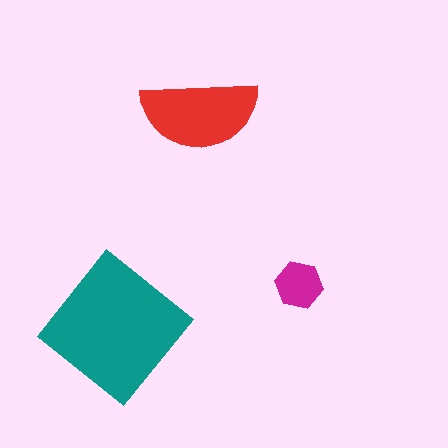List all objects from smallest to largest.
The magenta hexagon, the red semicircle, the teal diamond.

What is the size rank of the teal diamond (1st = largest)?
1st.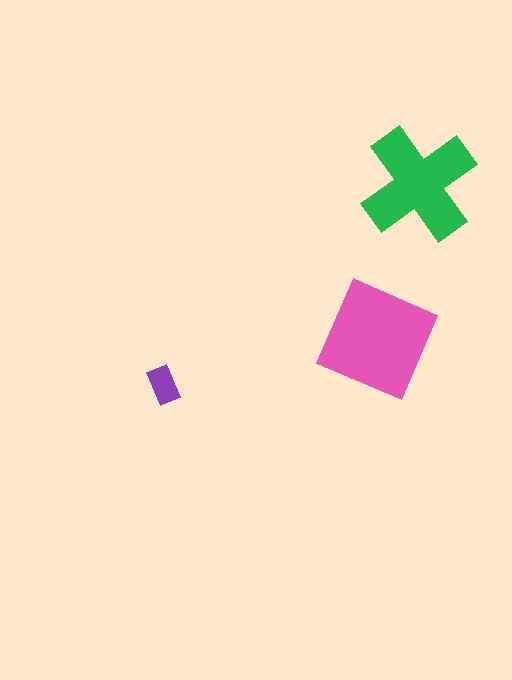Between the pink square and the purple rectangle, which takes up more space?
The pink square.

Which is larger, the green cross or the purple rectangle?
The green cross.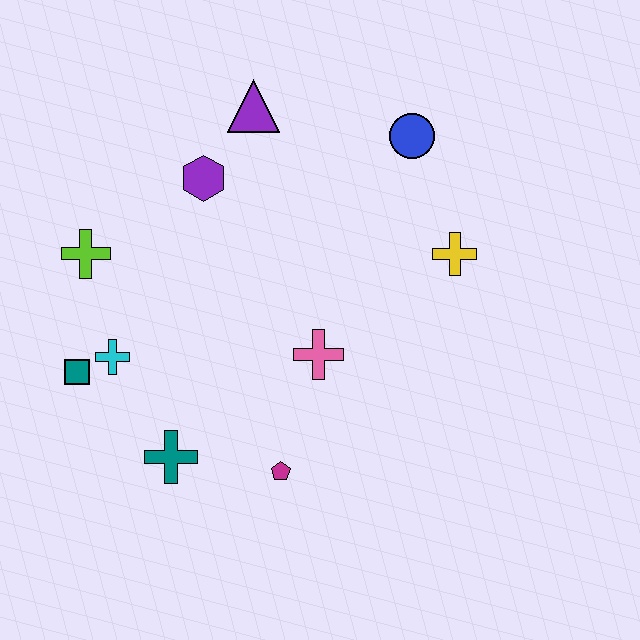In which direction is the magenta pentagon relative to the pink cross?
The magenta pentagon is below the pink cross.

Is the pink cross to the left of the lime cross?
No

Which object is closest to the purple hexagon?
The purple triangle is closest to the purple hexagon.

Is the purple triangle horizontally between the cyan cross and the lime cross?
No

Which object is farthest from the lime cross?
The yellow cross is farthest from the lime cross.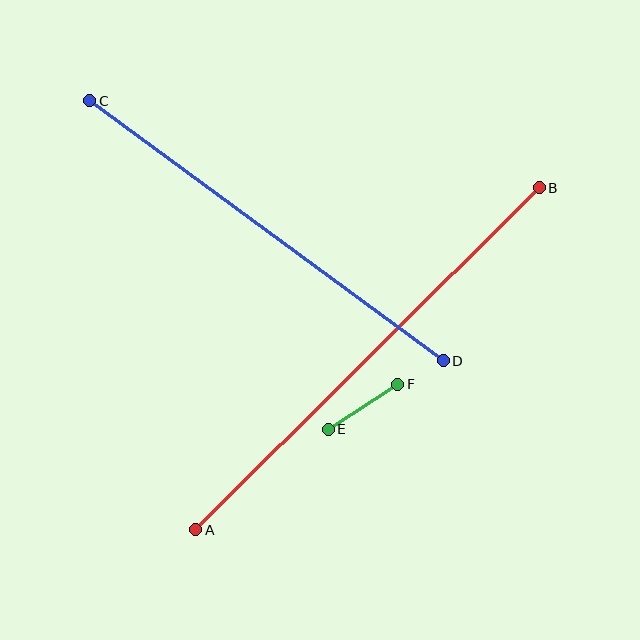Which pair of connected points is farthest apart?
Points A and B are farthest apart.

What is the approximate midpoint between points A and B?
The midpoint is at approximately (368, 359) pixels.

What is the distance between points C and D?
The distance is approximately 439 pixels.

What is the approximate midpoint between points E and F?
The midpoint is at approximately (363, 407) pixels.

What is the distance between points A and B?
The distance is approximately 485 pixels.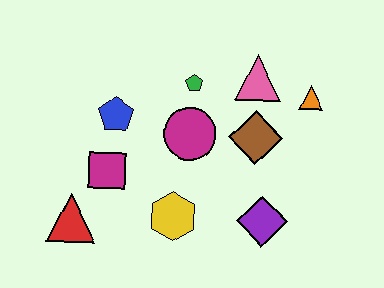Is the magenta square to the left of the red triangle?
No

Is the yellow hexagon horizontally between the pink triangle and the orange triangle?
No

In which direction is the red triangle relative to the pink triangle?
The red triangle is to the left of the pink triangle.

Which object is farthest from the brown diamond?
The red triangle is farthest from the brown diamond.